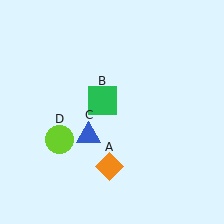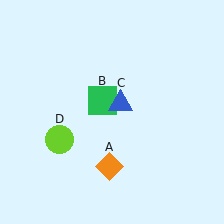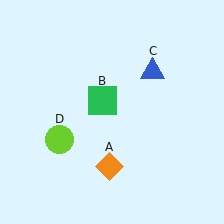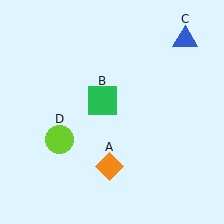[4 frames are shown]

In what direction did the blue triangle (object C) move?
The blue triangle (object C) moved up and to the right.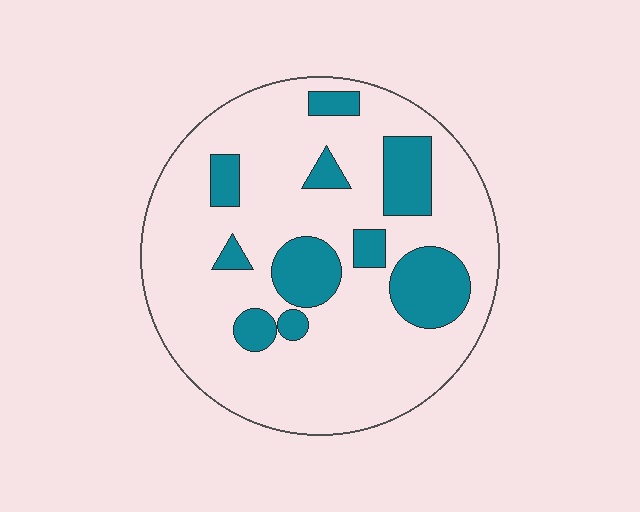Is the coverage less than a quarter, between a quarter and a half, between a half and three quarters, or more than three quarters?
Less than a quarter.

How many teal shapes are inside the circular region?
10.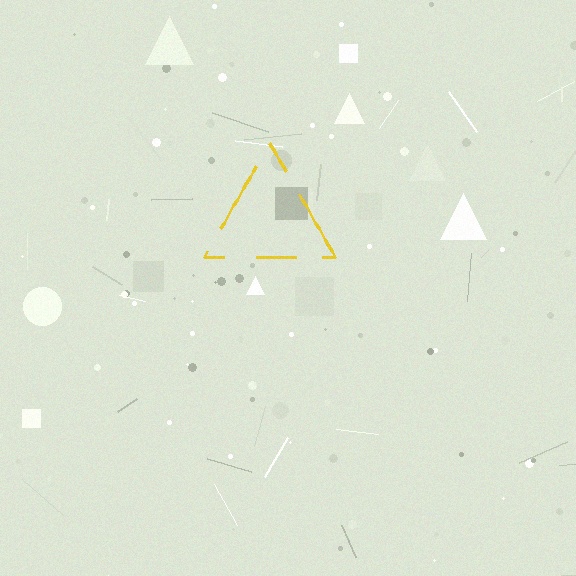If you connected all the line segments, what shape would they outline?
They would outline a triangle.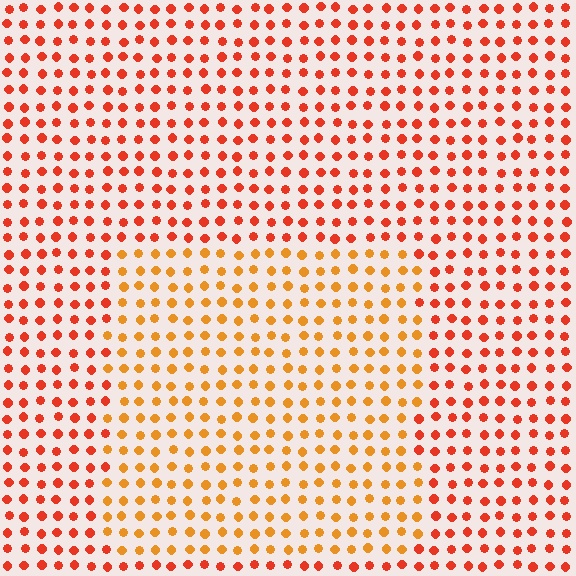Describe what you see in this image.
The image is filled with small red elements in a uniform arrangement. A rectangle-shaped region is visible where the elements are tinted to a slightly different hue, forming a subtle color boundary.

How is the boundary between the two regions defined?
The boundary is defined purely by a slight shift in hue (about 28 degrees). Spacing, size, and orientation are identical on both sides.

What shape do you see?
I see a rectangle.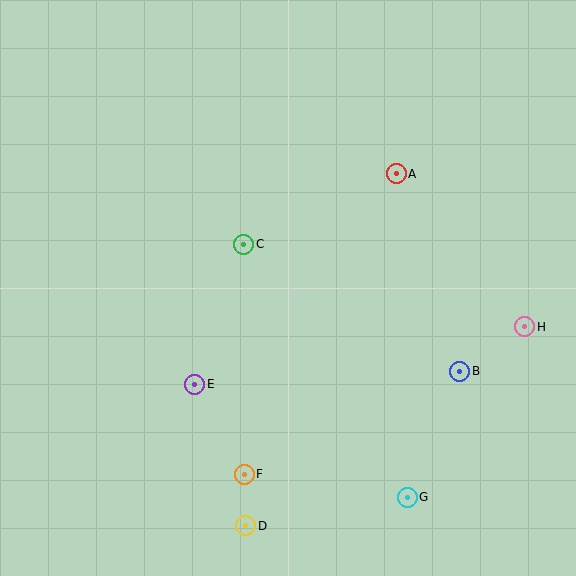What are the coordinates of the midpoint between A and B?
The midpoint between A and B is at (428, 272).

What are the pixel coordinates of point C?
Point C is at (244, 244).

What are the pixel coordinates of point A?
Point A is at (396, 174).